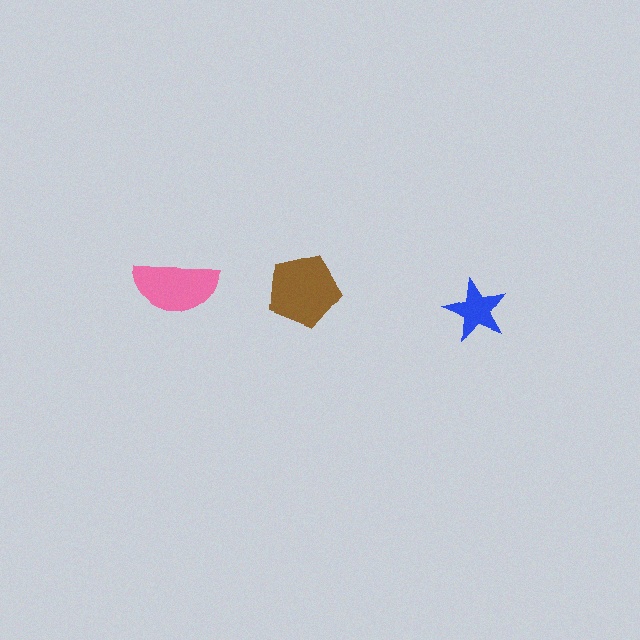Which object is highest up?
The brown pentagon is topmost.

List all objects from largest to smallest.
The brown pentagon, the pink semicircle, the blue star.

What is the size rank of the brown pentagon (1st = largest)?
1st.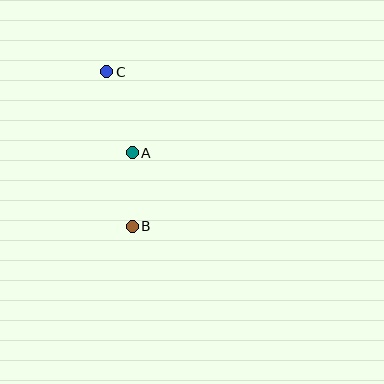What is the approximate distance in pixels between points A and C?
The distance between A and C is approximately 85 pixels.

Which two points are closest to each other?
Points A and B are closest to each other.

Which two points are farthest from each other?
Points B and C are farthest from each other.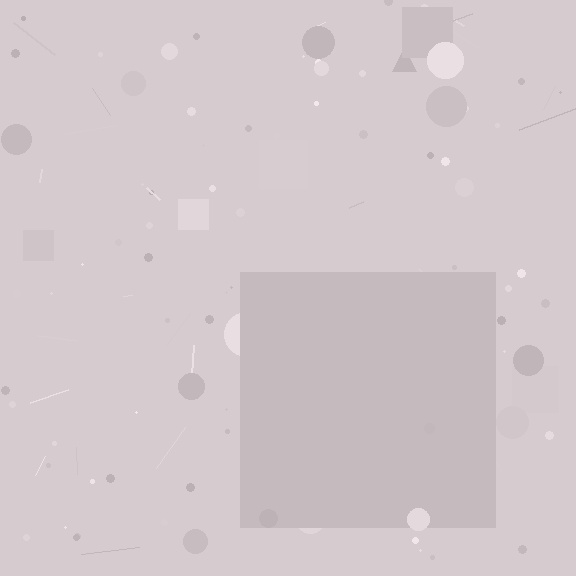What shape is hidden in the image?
A square is hidden in the image.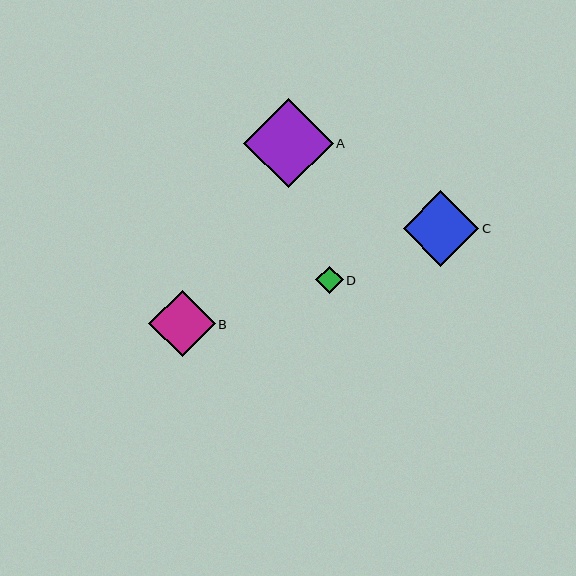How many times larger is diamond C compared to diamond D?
Diamond C is approximately 2.8 times the size of diamond D.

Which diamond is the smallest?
Diamond D is the smallest with a size of approximately 27 pixels.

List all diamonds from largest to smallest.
From largest to smallest: A, C, B, D.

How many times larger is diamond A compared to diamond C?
Diamond A is approximately 1.2 times the size of diamond C.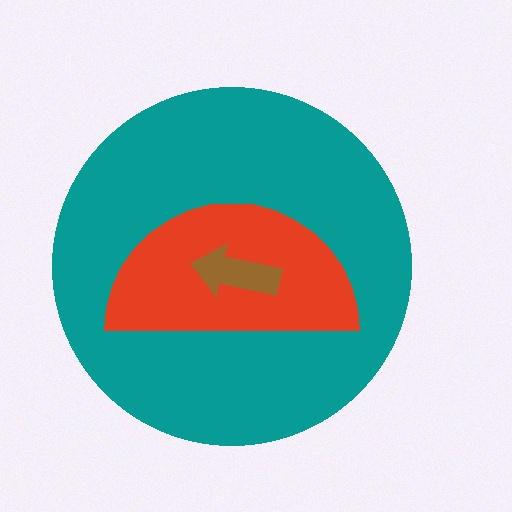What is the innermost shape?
The brown arrow.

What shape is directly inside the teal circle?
The red semicircle.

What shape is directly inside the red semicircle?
The brown arrow.